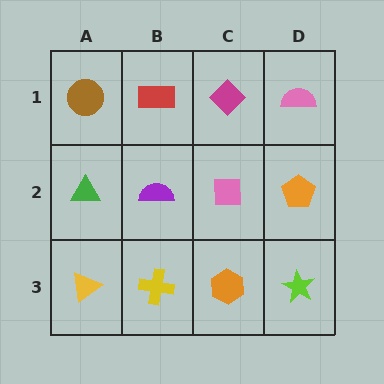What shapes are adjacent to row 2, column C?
A magenta diamond (row 1, column C), an orange hexagon (row 3, column C), a purple semicircle (row 2, column B), an orange pentagon (row 2, column D).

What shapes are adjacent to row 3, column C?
A pink square (row 2, column C), a yellow cross (row 3, column B), a lime star (row 3, column D).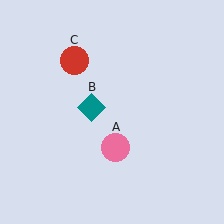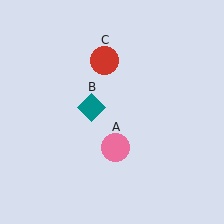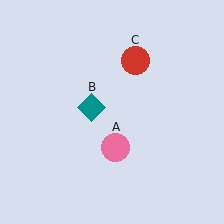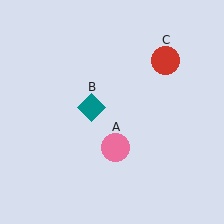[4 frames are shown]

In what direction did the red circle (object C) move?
The red circle (object C) moved right.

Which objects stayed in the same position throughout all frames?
Pink circle (object A) and teal diamond (object B) remained stationary.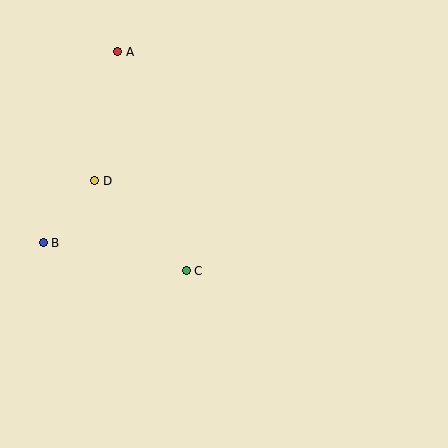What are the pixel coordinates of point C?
Point C is at (186, 271).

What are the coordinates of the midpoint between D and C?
The midpoint between D and C is at (140, 226).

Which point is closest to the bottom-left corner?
Point B is closest to the bottom-left corner.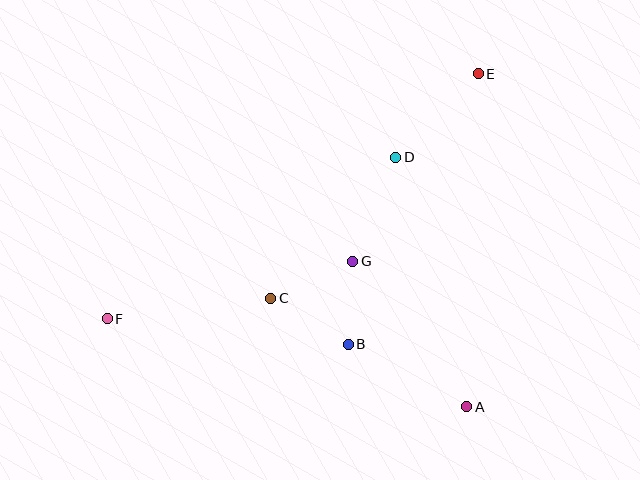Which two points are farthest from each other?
Points E and F are farthest from each other.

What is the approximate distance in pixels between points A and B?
The distance between A and B is approximately 134 pixels.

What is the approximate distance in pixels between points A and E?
The distance between A and E is approximately 333 pixels.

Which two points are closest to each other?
Points B and G are closest to each other.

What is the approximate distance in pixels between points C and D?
The distance between C and D is approximately 188 pixels.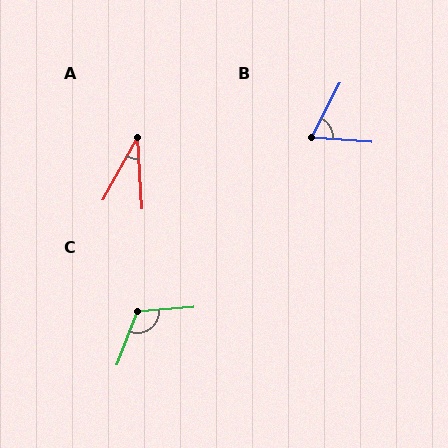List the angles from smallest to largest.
A (33°), B (67°), C (115°).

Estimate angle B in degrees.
Approximately 67 degrees.